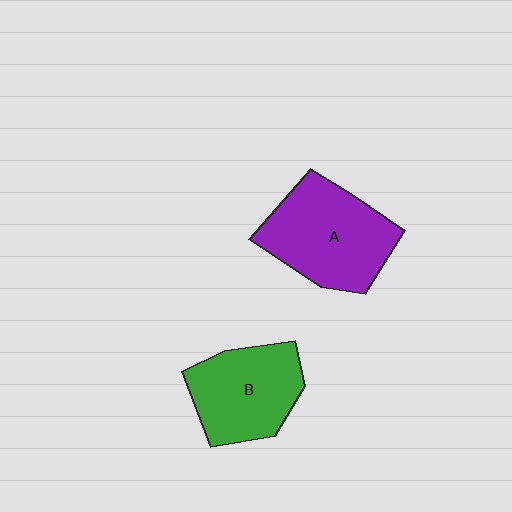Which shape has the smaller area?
Shape B (green).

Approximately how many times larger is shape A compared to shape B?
Approximately 1.2 times.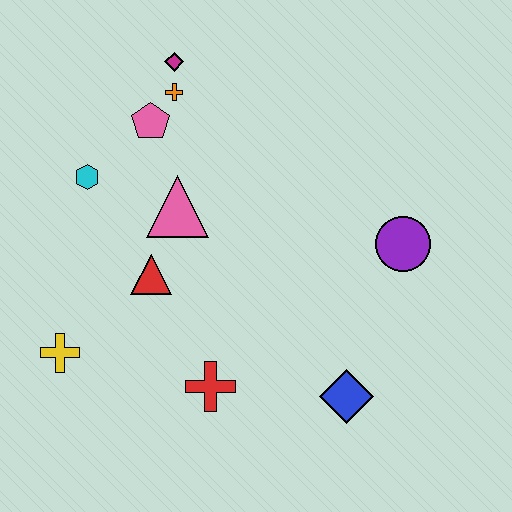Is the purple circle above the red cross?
Yes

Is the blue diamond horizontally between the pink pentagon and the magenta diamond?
No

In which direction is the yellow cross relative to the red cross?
The yellow cross is to the left of the red cross.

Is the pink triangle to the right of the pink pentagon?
Yes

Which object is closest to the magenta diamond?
The orange cross is closest to the magenta diamond.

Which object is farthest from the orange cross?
The blue diamond is farthest from the orange cross.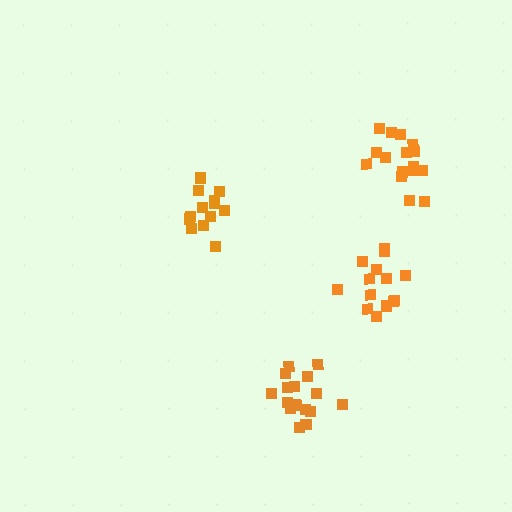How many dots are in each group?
Group 1: 16 dots, Group 2: 13 dots, Group 3: 17 dots, Group 4: 14 dots (60 total).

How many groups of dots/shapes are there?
There are 4 groups.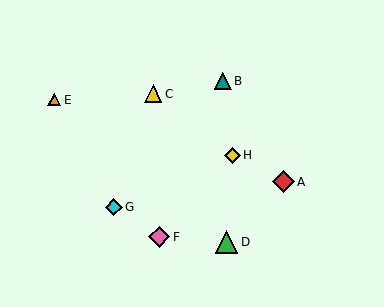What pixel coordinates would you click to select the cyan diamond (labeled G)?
Click at (114, 207) to select the cyan diamond G.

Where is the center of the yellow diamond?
The center of the yellow diamond is at (232, 155).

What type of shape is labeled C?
Shape C is a yellow triangle.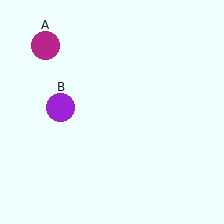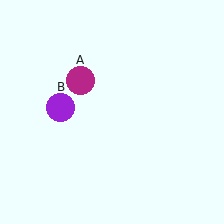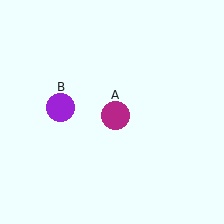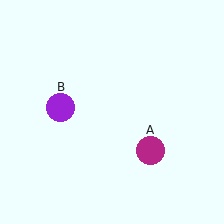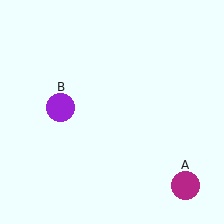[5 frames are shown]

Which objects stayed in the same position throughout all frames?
Purple circle (object B) remained stationary.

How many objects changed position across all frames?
1 object changed position: magenta circle (object A).